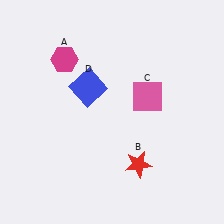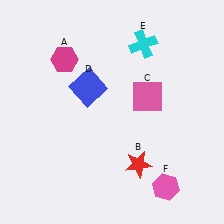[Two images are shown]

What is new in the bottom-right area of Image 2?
A pink hexagon (F) was added in the bottom-right area of Image 2.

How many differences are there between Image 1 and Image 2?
There are 2 differences between the two images.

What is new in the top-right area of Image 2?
A cyan cross (E) was added in the top-right area of Image 2.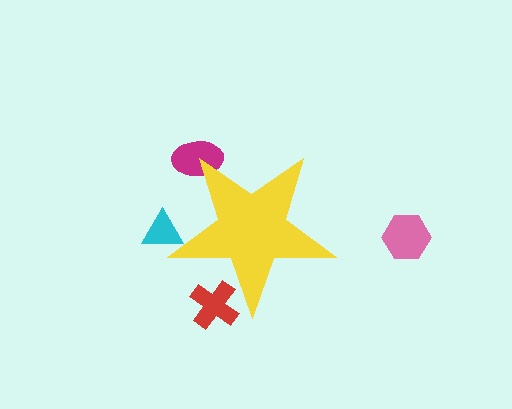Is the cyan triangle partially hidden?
Yes, the cyan triangle is partially hidden behind the yellow star.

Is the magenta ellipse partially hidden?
Yes, the magenta ellipse is partially hidden behind the yellow star.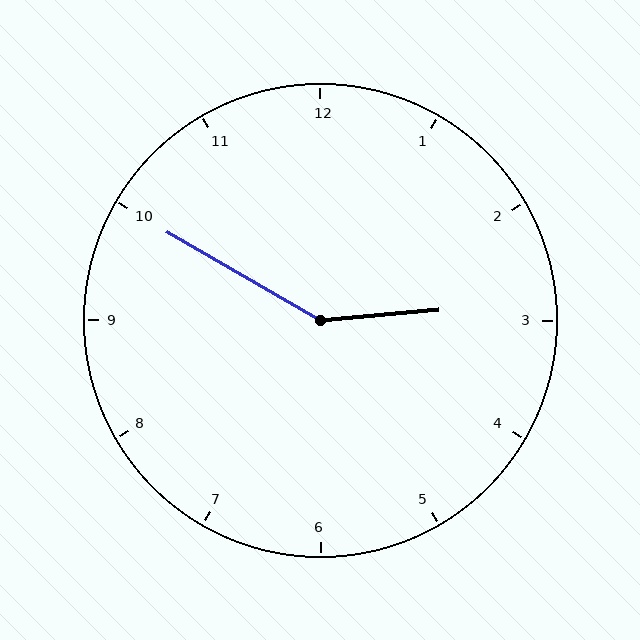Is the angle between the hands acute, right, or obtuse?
It is obtuse.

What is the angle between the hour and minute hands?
Approximately 145 degrees.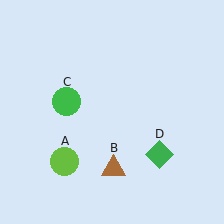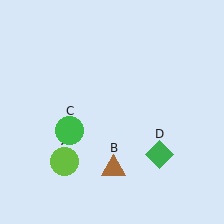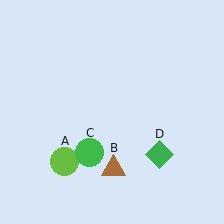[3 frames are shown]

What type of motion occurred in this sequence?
The green circle (object C) rotated counterclockwise around the center of the scene.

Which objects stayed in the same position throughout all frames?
Lime circle (object A) and brown triangle (object B) and green diamond (object D) remained stationary.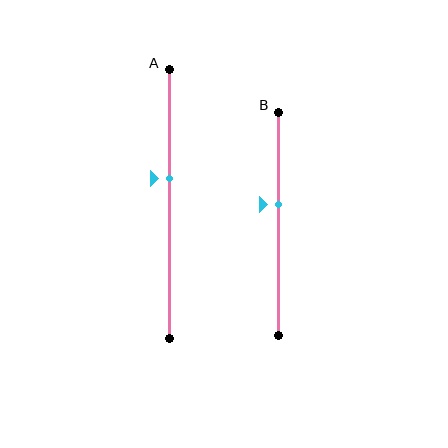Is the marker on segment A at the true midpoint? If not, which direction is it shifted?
No, the marker on segment A is shifted upward by about 10% of the segment length.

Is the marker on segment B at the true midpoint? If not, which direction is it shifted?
No, the marker on segment B is shifted upward by about 9% of the segment length.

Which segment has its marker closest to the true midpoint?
Segment B has its marker closest to the true midpoint.